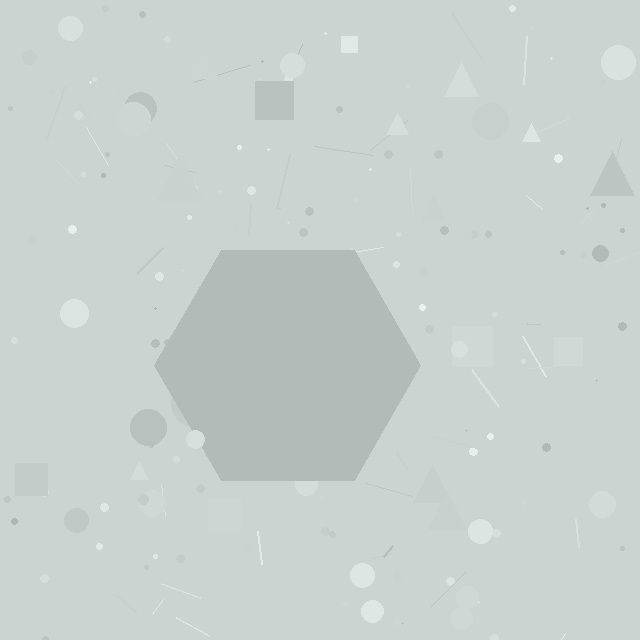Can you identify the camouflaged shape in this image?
The camouflaged shape is a hexagon.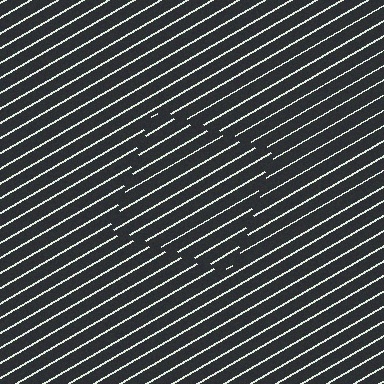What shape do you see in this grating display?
An illusory square. The interior of the shape contains the same grating, shifted by half a period — the contour is defined by the phase discontinuity where line-ends from the inner and outer gratings abut.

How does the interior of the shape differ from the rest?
The interior of the shape contains the same grating, shifted by half a period — the contour is defined by the phase discontinuity where line-ends from the inner and outer gratings abut.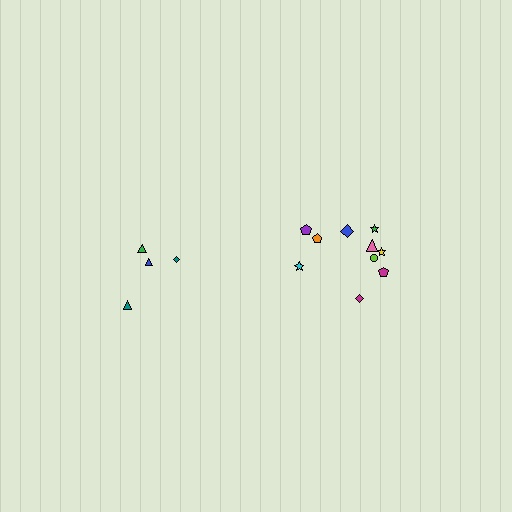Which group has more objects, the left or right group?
The right group.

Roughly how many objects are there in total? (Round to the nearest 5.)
Roughly 15 objects in total.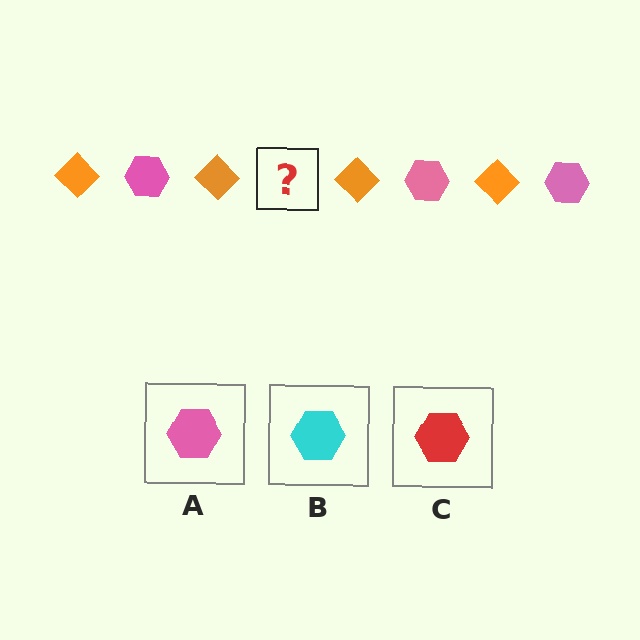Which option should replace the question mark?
Option A.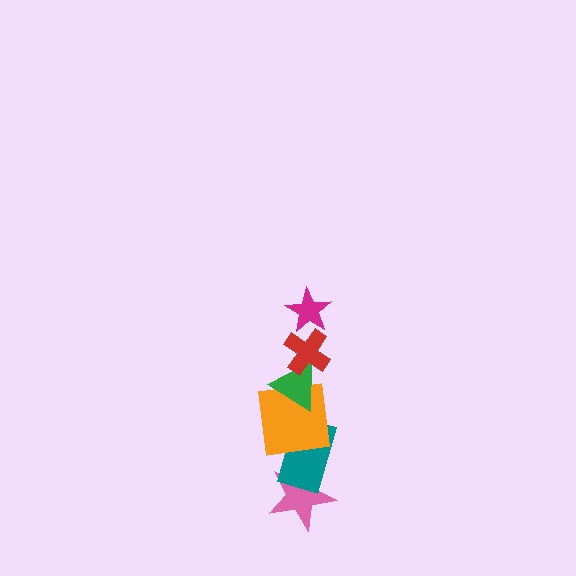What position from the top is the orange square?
The orange square is 4th from the top.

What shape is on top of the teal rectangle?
The orange square is on top of the teal rectangle.